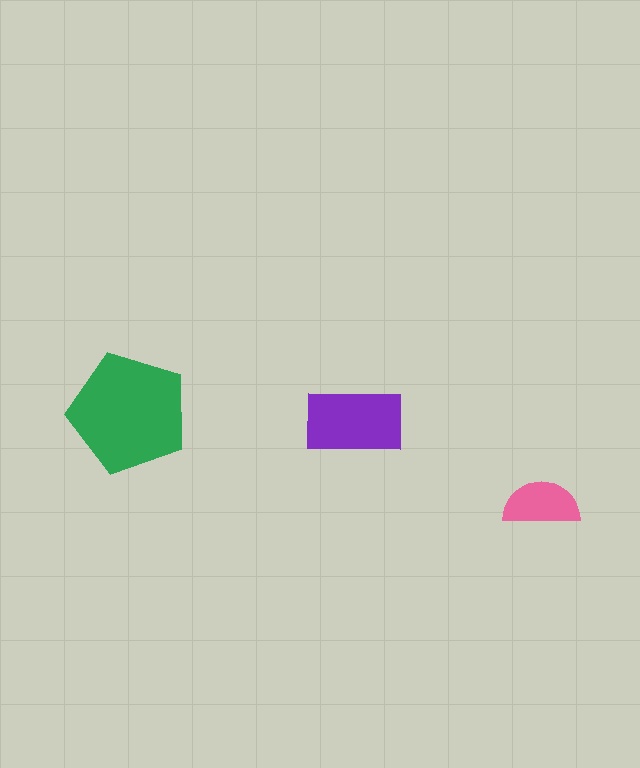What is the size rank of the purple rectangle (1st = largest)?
2nd.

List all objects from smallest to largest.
The pink semicircle, the purple rectangle, the green pentagon.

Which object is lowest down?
The pink semicircle is bottommost.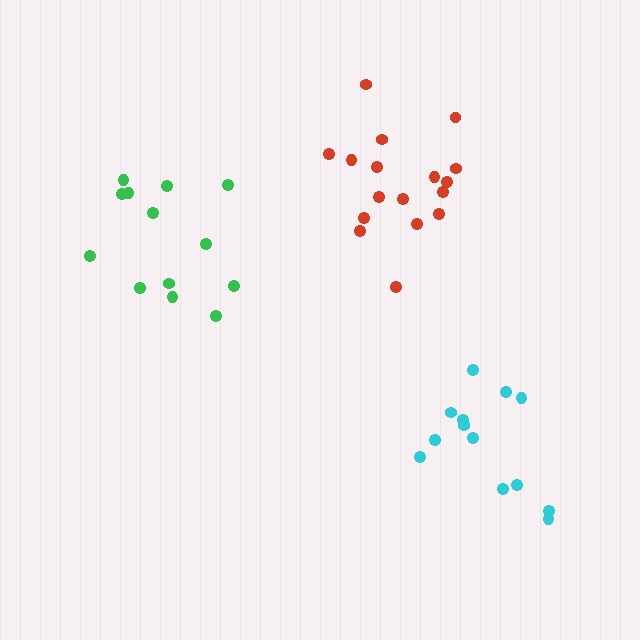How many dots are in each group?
Group 1: 13 dots, Group 2: 17 dots, Group 3: 13 dots (43 total).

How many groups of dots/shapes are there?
There are 3 groups.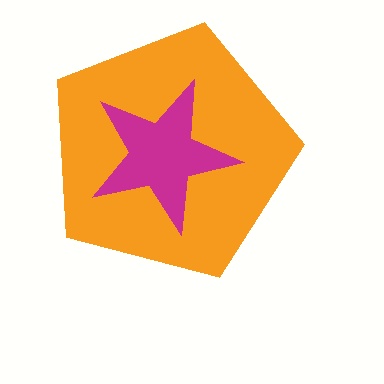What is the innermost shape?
The magenta star.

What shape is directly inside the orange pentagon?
The magenta star.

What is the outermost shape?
The orange pentagon.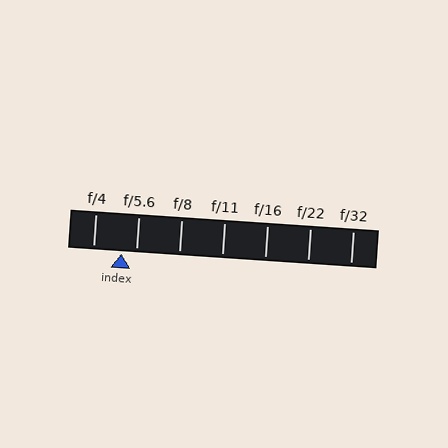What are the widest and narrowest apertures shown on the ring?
The widest aperture shown is f/4 and the narrowest is f/32.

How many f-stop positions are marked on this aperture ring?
There are 7 f-stop positions marked.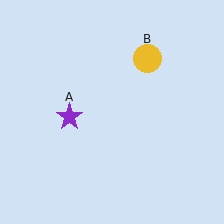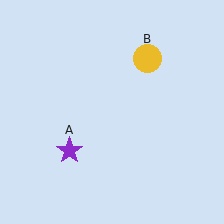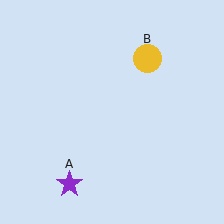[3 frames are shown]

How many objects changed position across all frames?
1 object changed position: purple star (object A).